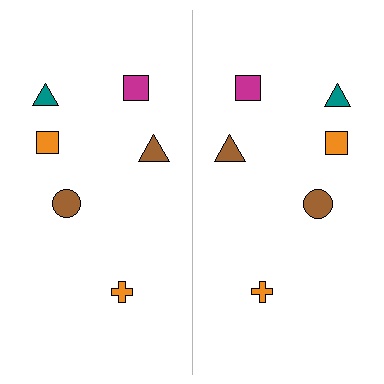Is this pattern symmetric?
Yes, this pattern has bilateral (reflection) symmetry.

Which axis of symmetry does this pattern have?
The pattern has a vertical axis of symmetry running through the center of the image.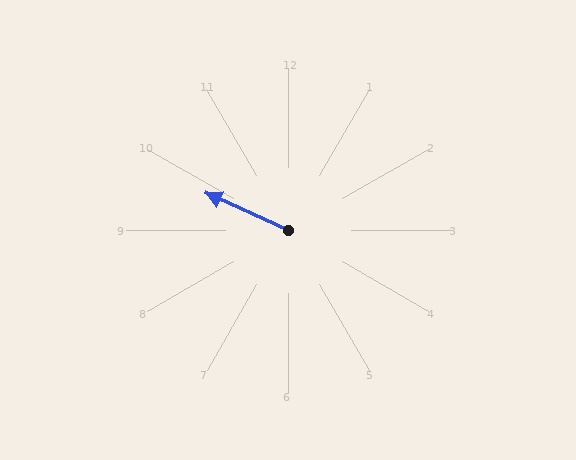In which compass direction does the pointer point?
Northwest.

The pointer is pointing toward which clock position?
Roughly 10 o'clock.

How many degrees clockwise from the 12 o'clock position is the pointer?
Approximately 294 degrees.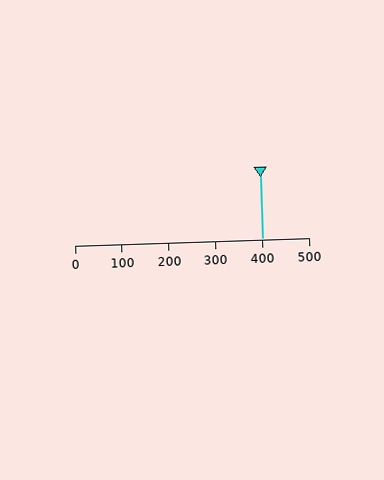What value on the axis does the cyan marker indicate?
The marker indicates approximately 400.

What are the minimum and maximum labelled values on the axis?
The axis runs from 0 to 500.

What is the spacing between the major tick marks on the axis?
The major ticks are spaced 100 apart.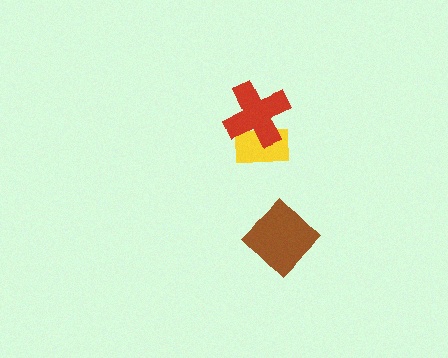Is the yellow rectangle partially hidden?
Yes, it is partially covered by another shape.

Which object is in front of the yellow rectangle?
The red cross is in front of the yellow rectangle.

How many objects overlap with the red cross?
1 object overlaps with the red cross.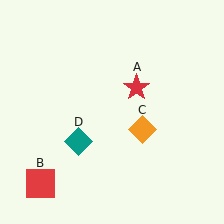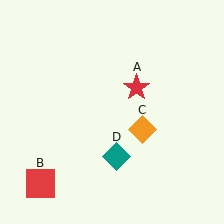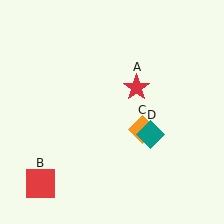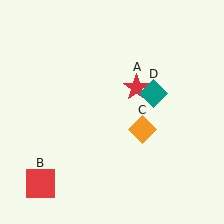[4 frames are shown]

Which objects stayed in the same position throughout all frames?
Red star (object A) and red square (object B) and orange diamond (object C) remained stationary.